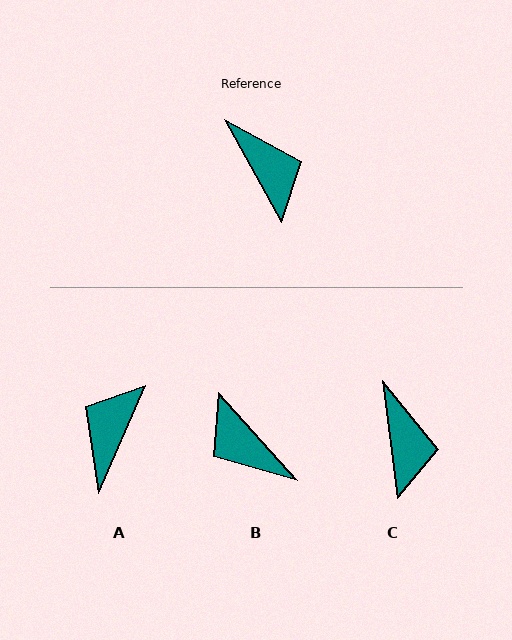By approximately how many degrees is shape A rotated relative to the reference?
Approximately 127 degrees counter-clockwise.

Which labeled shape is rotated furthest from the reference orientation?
B, about 167 degrees away.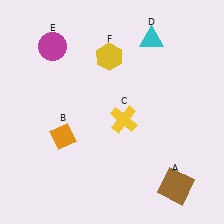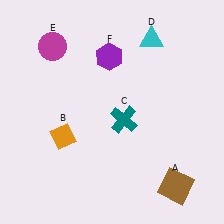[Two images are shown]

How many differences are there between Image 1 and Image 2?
There are 2 differences between the two images.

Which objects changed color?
C changed from yellow to teal. F changed from yellow to purple.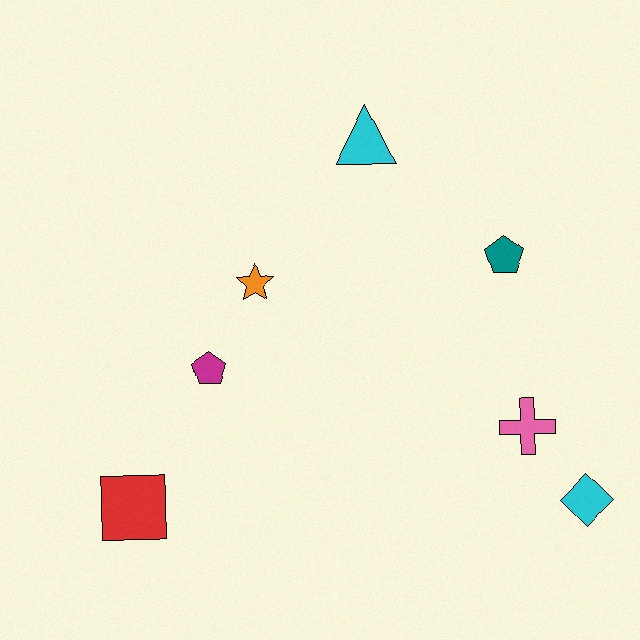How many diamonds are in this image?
There is 1 diamond.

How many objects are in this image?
There are 7 objects.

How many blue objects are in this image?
There are no blue objects.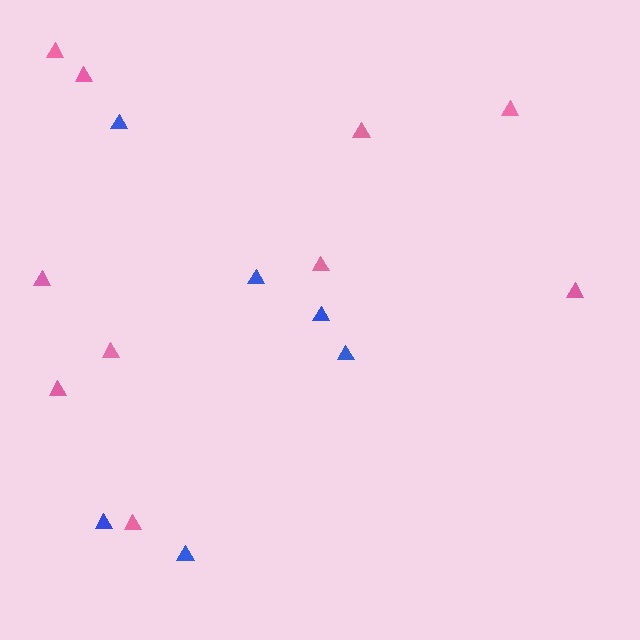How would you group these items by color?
There are 2 groups: one group of pink triangles (10) and one group of blue triangles (6).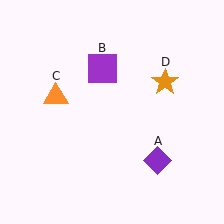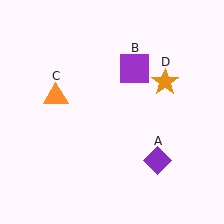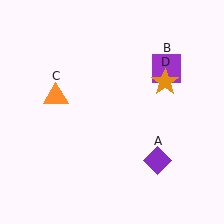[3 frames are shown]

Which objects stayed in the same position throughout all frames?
Purple diamond (object A) and orange triangle (object C) and orange star (object D) remained stationary.